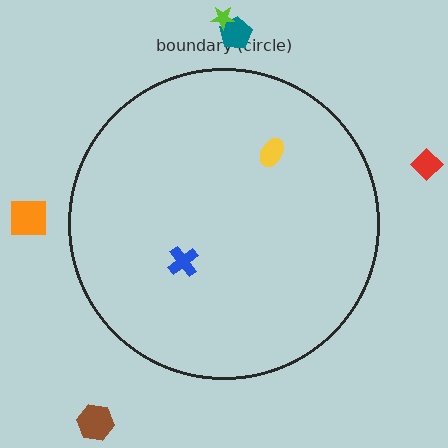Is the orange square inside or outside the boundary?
Outside.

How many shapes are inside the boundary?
2 inside, 5 outside.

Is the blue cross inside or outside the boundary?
Inside.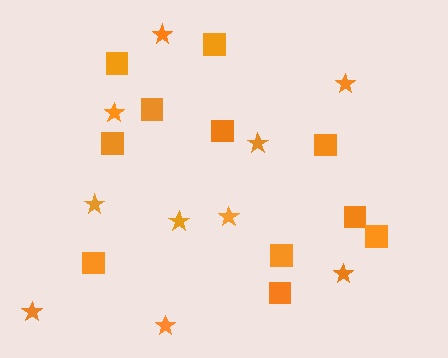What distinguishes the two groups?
There are 2 groups: one group of squares (11) and one group of stars (10).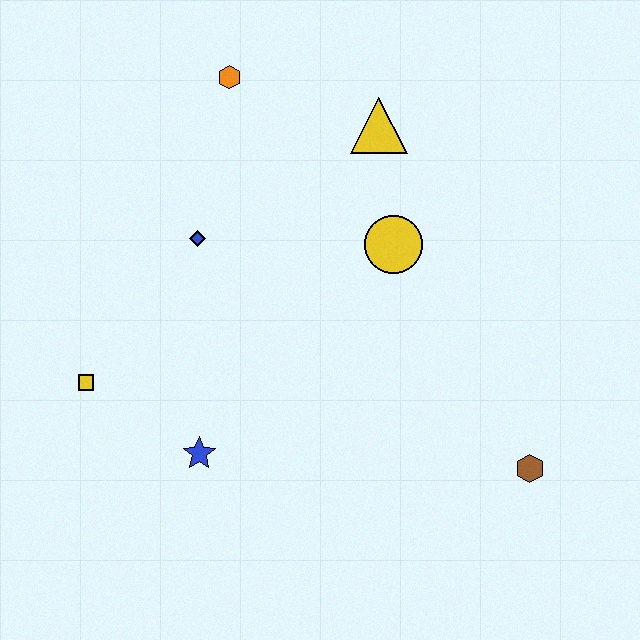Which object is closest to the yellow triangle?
The yellow circle is closest to the yellow triangle.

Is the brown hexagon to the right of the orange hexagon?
Yes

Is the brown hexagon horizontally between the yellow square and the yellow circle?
No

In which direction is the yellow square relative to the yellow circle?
The yellow square is to the left of the yellow circle.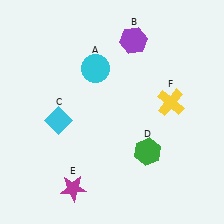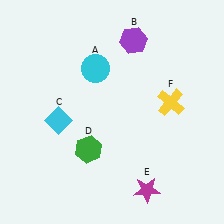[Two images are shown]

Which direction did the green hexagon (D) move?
The green hexagon (D) moved left.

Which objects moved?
The objects that moved are: the green hexagon (D), the magenta star (E).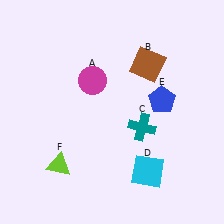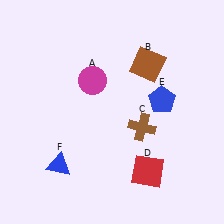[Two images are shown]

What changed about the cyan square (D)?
In Image 1, D is cyan. In Image 2, it changed to red.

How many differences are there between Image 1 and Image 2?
There are 3 differences between the two images.